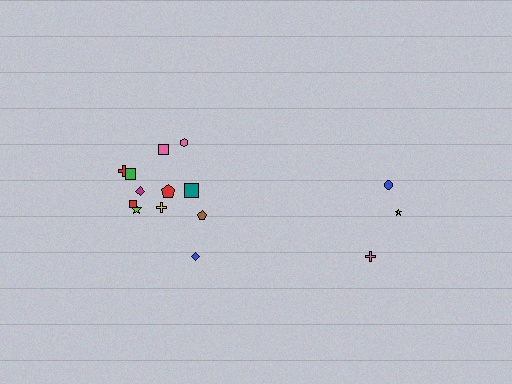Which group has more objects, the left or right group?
The left group.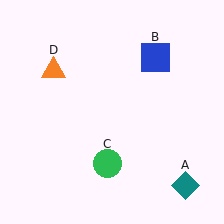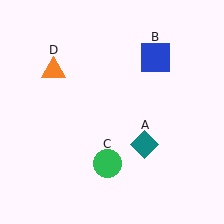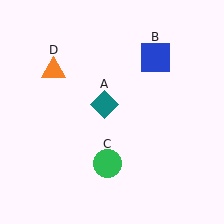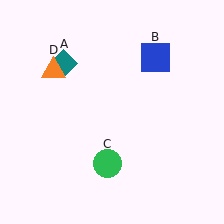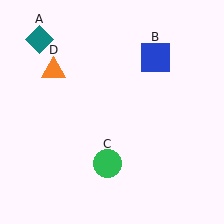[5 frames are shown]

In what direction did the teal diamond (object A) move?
The teal diamond (object A) moved up and to the left.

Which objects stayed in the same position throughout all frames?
Blue square (object B) and green circle (object C) and orange triangle (object D) remained stationary.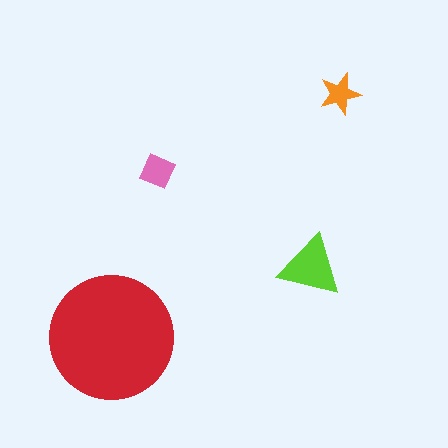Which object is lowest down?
The red circle is bottommost.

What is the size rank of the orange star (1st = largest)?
4th.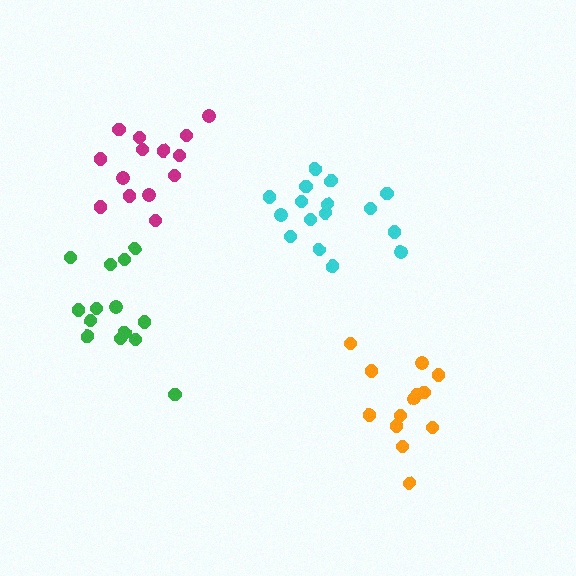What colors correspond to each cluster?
The clusters are colored: green, magenta, cyan, orange.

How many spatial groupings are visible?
There are 4 spatial groupings.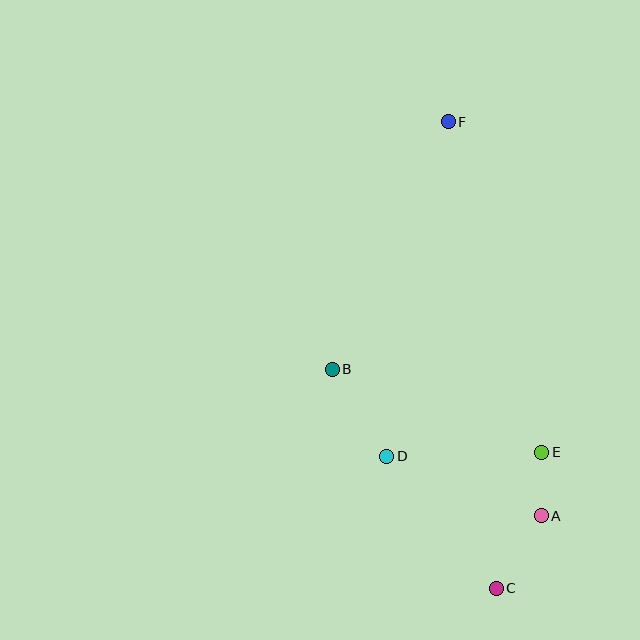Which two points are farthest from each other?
Points C and F are farthest from each other.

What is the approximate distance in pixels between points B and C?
The distance between B and C is approximately 273 pixels.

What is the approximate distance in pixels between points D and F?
The distance between D and F is approximately 340 pixels.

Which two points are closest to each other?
Points A and E are closest to each other.